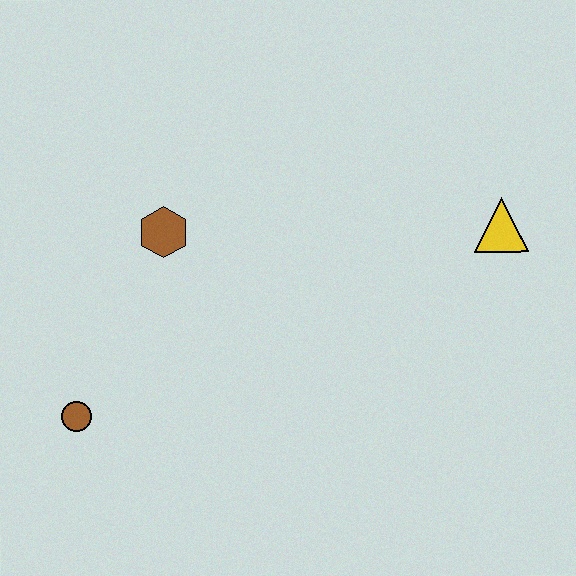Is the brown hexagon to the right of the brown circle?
Yes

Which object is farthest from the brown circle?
The yellow triangle is farthest from the brown circle.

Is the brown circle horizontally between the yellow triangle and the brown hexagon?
No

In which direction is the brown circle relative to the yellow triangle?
The brown circle is to the left of the yellow triangle.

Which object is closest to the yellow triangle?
The brown hexagon is closest to the yellow triangle.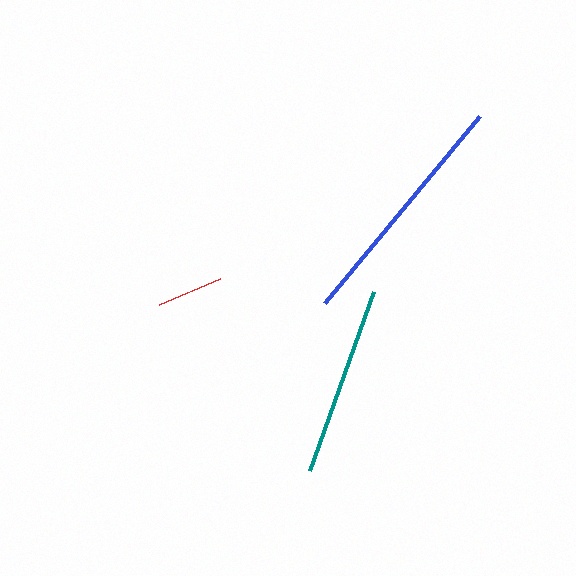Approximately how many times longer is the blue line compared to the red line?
The blue line is approximately 3.7 times the length of the red line.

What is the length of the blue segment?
The blue segment is approximately 242 pixels long.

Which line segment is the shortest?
The red line is the shortest at approximately 66 pixels.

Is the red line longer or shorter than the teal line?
The teal line is longer than the red line.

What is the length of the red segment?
The red segment is approximately 66 pixels long.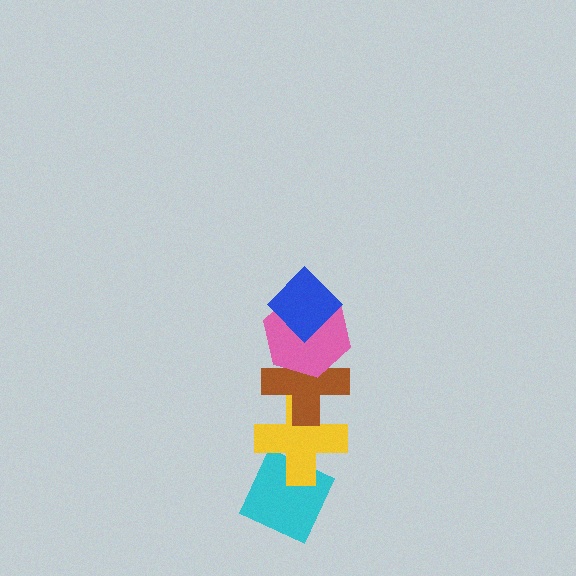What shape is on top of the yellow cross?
The brown cross is on top of the yellow cross.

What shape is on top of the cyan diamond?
The yellow cross is on top of the cyan diamond.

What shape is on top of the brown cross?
The pink hexagon is on top of the brown cross.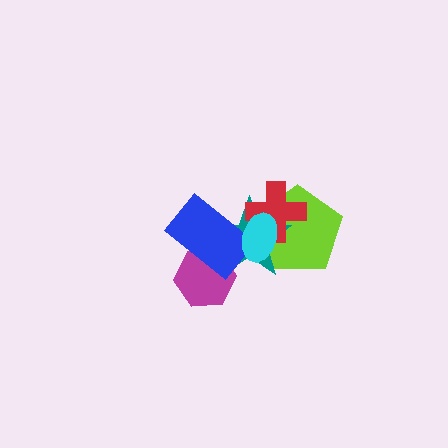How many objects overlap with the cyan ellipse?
4 objects overlap with the cyan ellipse.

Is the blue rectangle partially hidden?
Yes, it is partially covered by another shape.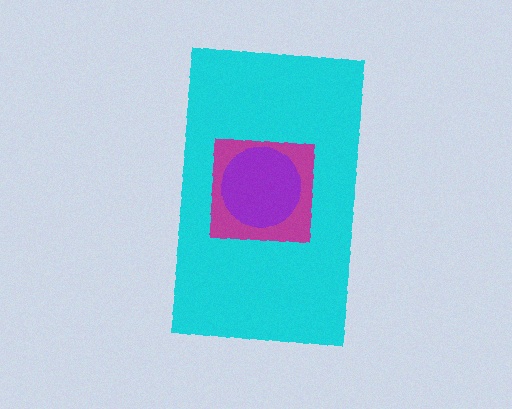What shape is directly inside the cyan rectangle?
The magenta square.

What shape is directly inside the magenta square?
The purple circle.